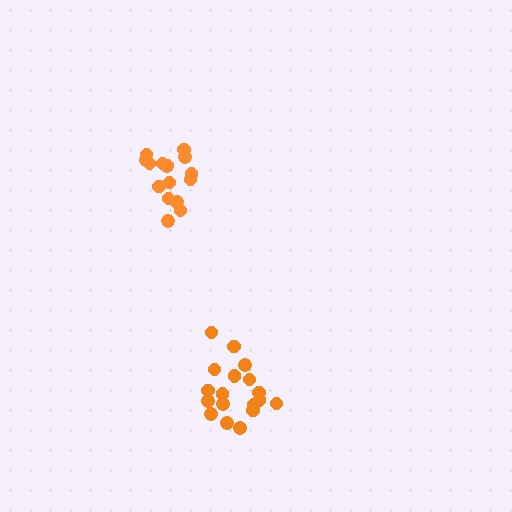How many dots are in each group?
Group 1: 18 dots, Group 2: 16 dots (34 total).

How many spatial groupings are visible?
There are 2 spatial groupings.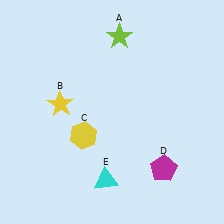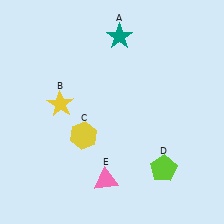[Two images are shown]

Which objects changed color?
A changed from lime to teal. D changed from magenta to lime. E changed from cyan to pink.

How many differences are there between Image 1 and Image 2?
There are 3 differences between the two images.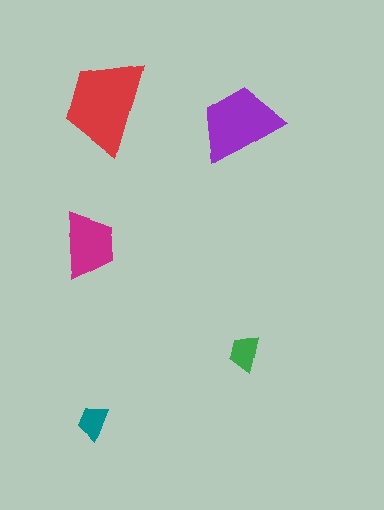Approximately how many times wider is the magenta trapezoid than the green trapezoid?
About 2 times wider.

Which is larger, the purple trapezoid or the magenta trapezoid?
The purple one.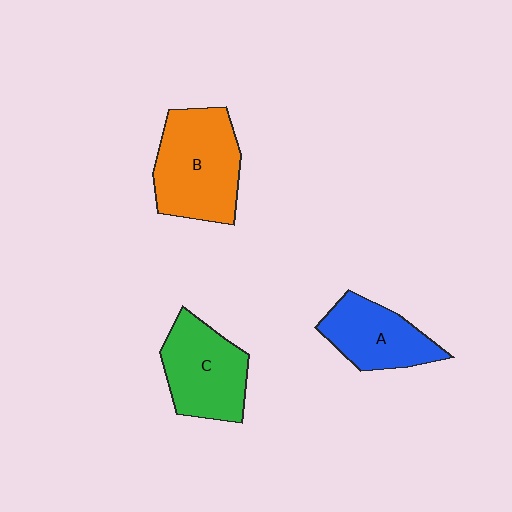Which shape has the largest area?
Shape B (orange).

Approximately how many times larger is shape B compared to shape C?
Approximately 1.2 times.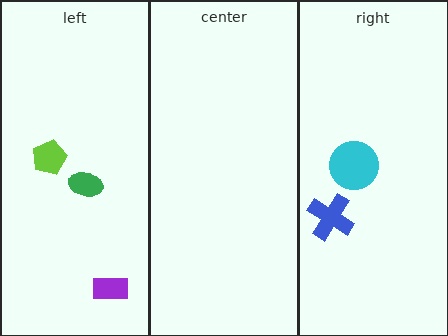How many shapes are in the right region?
2.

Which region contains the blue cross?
The right region.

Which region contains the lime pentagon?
The left region.